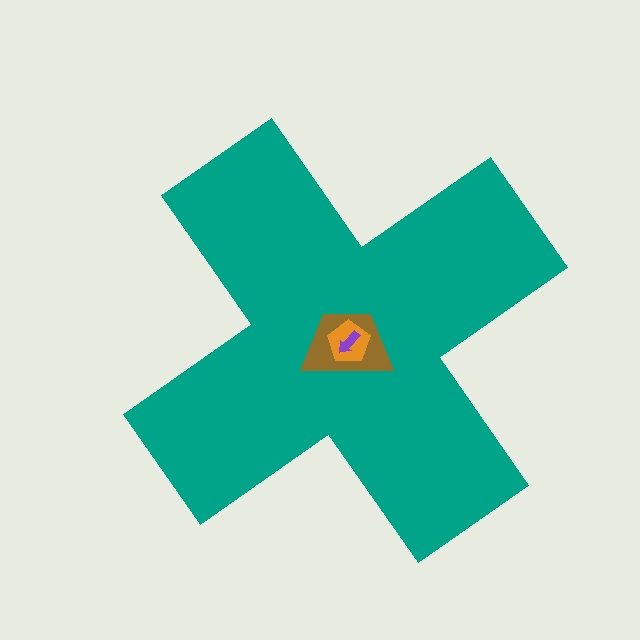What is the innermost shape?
The purple arrow.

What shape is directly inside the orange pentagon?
The purple arrow.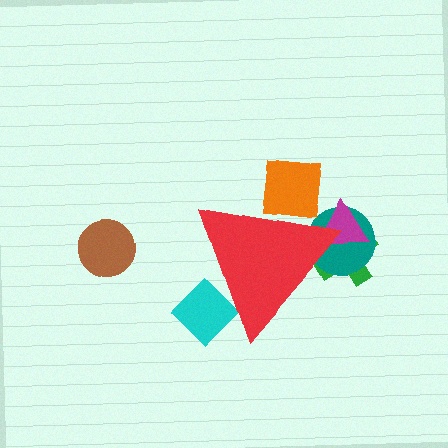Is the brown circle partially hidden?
No, the brown circle is fully visible.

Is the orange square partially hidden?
Yes, the orange square is partially hidden behind the red triangle.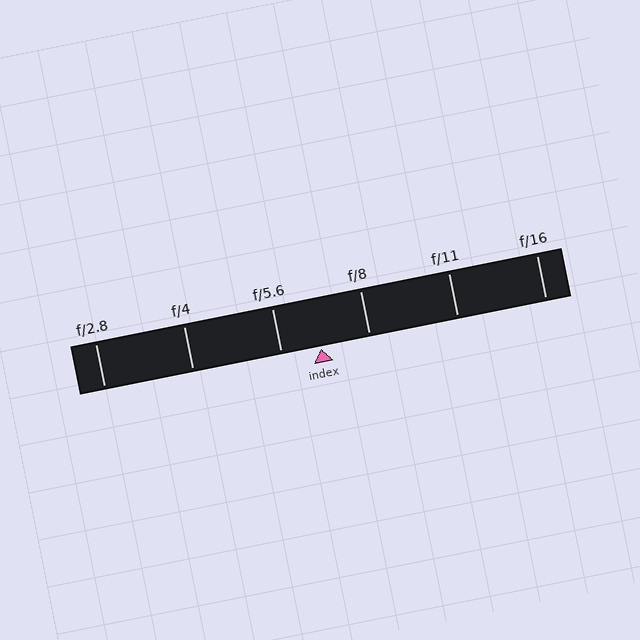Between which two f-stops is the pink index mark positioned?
The index mark is between f/5.6 and f/8.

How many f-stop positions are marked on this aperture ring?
There are 6 f-stop positions marked.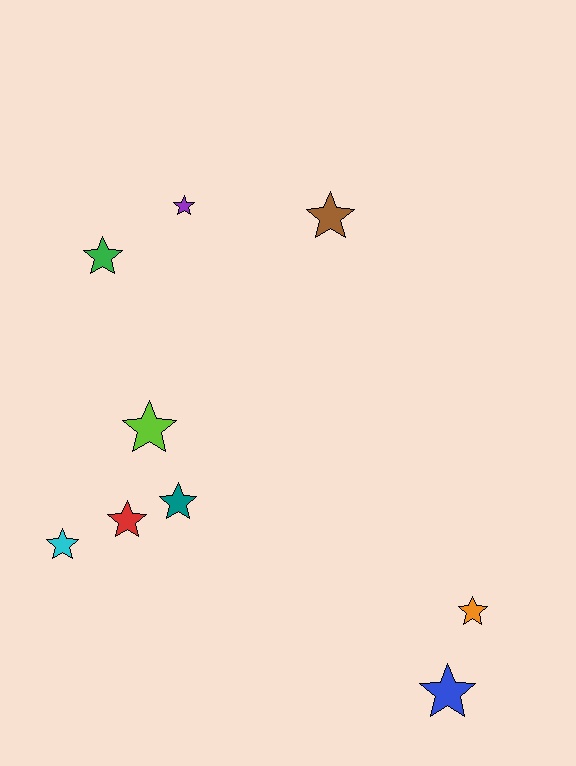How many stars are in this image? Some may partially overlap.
There are 9 stars.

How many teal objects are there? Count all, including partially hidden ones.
There is 1 teal object.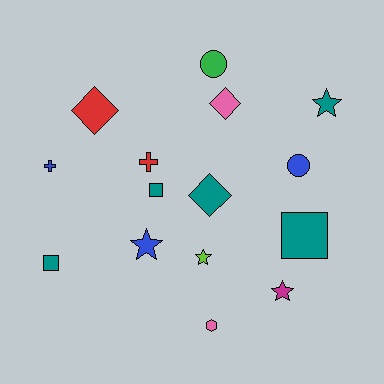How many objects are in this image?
There are 15 objects.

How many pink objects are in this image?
There are 2 pink objects.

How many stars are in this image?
There are 4 stars.